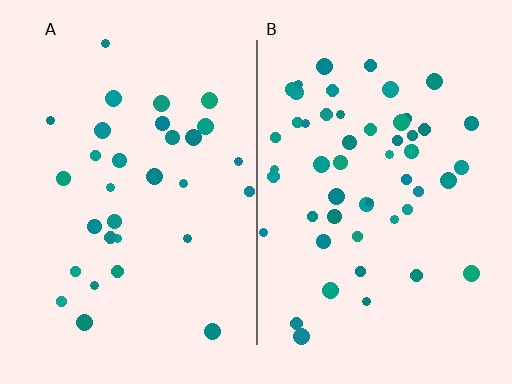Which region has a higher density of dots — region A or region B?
B (the right).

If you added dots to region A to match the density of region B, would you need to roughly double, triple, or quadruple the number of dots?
Approximately double.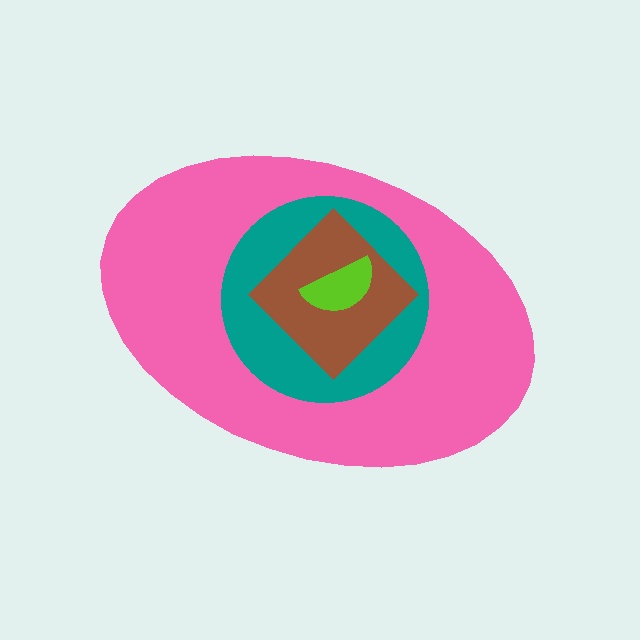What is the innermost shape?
The lime semicircle.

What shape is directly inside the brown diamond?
The lime semicircle.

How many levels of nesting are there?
4.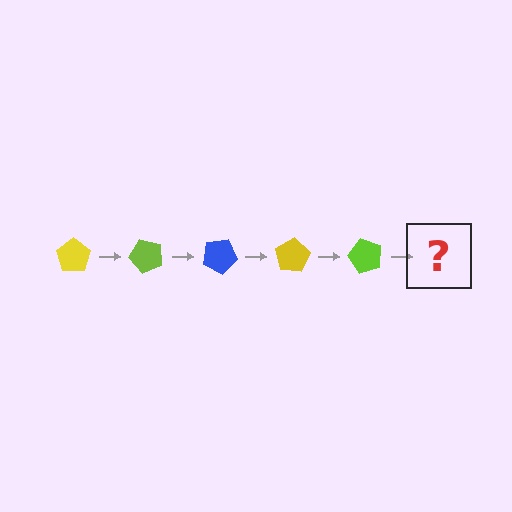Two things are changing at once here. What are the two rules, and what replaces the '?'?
The two rules are that it rotates 50 degrees each step and the color cycles through yellow, lime, and blue. The '?' should be a blue pentagon, rotated 250 degrees from the start.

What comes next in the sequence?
The next element should be a blue pentagon, rotated 250 degrees from the start.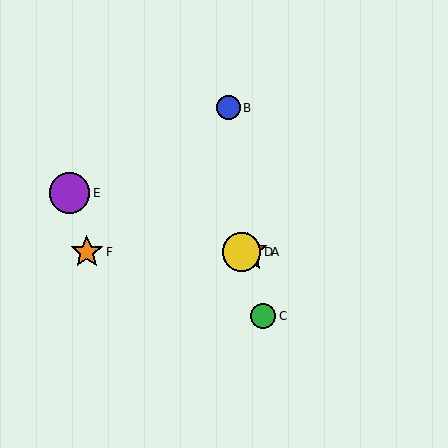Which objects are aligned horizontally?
Objects A, D, F are aligned horizontally.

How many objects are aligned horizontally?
3 objects (A, D, F) are aligned horizontally.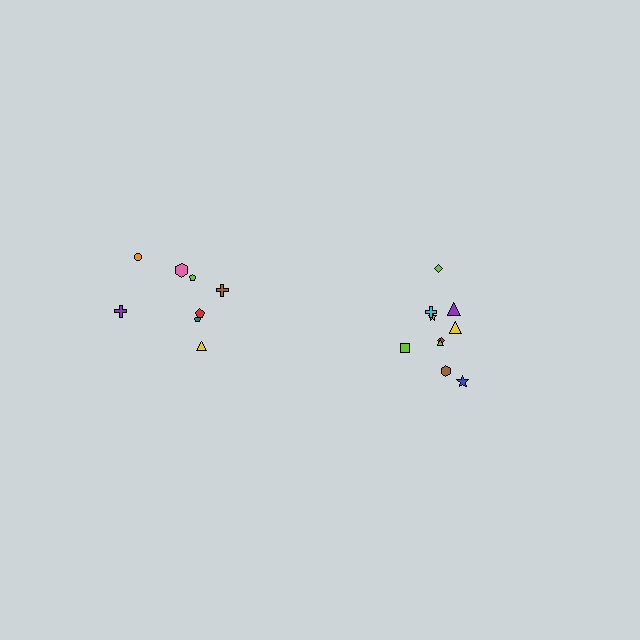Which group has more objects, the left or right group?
The right group.